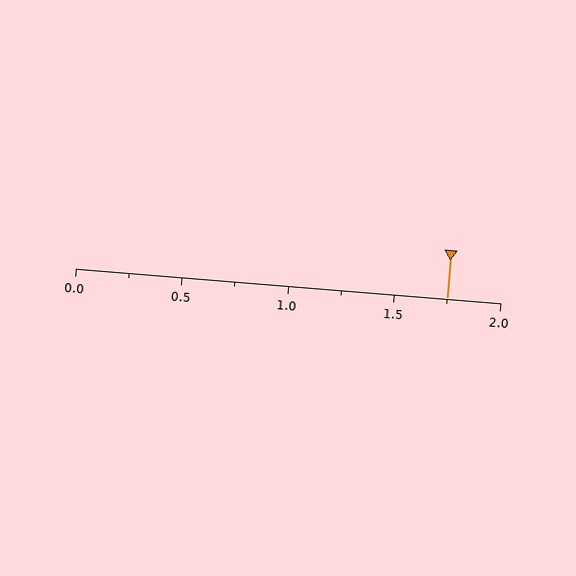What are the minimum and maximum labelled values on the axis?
The axis runs from 0.0 to 2.0.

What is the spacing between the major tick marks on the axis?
The major ticks are spaced 0.5 apart.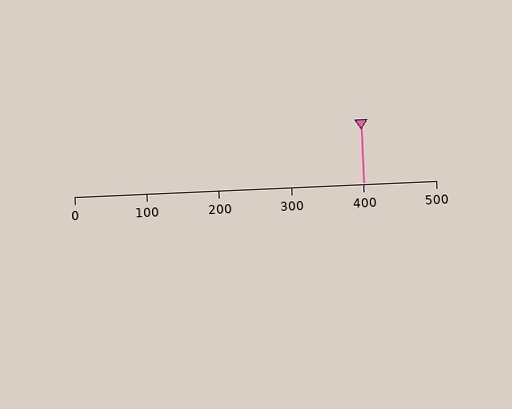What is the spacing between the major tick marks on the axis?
The major ticks are spaced 100 apart.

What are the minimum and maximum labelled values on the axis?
The axis runs from 0 to 500.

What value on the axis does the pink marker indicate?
The marker indicates approximately 400.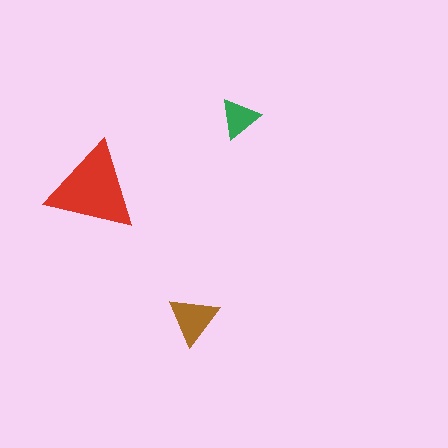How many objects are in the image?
There are 3 objects in the image.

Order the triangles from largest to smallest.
the red one, the brown one, the green one.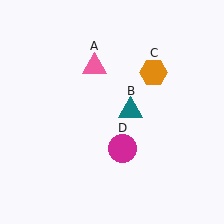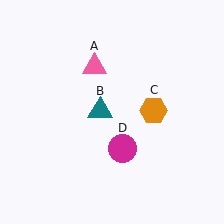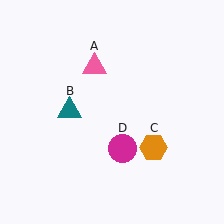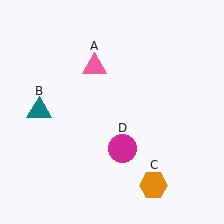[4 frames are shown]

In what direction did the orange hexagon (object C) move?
The orange hexagon (object C) moved down.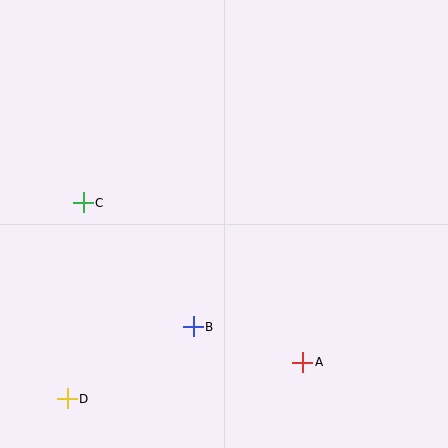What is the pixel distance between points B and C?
The distance between B and C is 166 pixels.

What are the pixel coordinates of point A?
Point A is at (303, 362).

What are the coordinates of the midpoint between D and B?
The midpoint between D and B is at (130, 363).